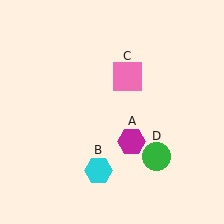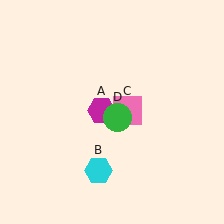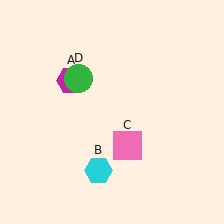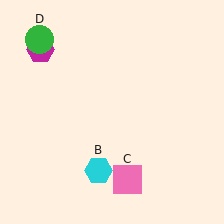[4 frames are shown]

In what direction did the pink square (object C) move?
The pink square (object C) moved down.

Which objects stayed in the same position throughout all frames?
Cyan hexagon (object B) remained stationary.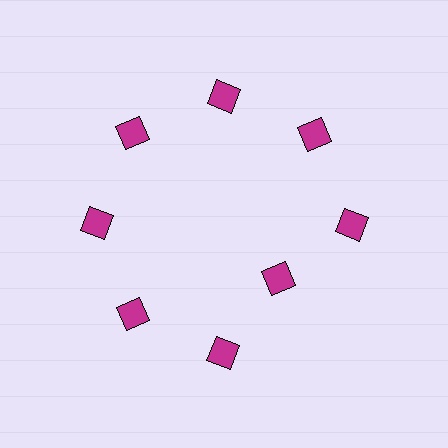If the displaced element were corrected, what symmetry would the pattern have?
It would have 8-fold rotational symmetry — the pattern would map onto itself every 45 degrees.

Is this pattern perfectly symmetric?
No. The 8 magenta squares are arranged in a ring, but one element near the 4 o'clock position is pulled inward toward the center, breaking the 8-fold rotational symmetry.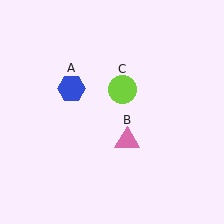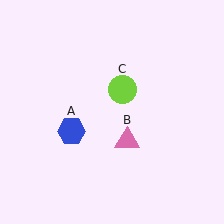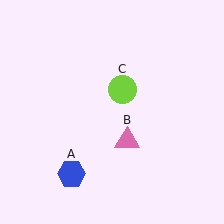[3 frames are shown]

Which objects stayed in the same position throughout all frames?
Pink triangle (object B) and lime circle (object C) remained stationary.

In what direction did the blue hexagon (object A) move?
The blue hexagon (object A) moved down.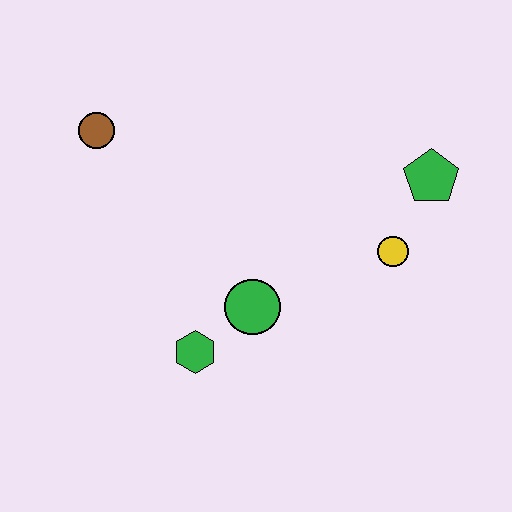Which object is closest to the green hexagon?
The green circle is closest to the green hexagon.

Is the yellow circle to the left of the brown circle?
No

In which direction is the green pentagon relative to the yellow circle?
The green pentagon is above the yellow circle.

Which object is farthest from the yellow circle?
The brown circle is farthest from the yellow circle.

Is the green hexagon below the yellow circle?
Yes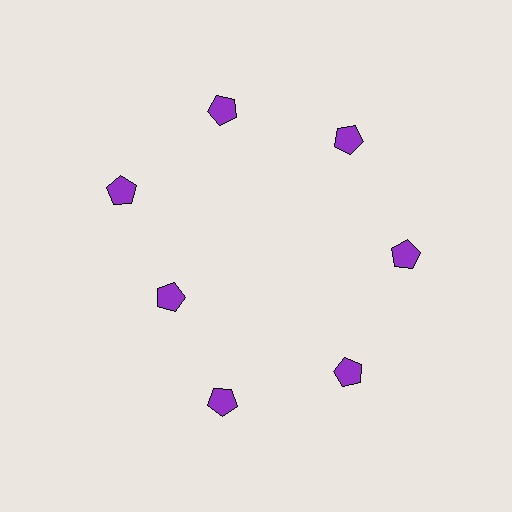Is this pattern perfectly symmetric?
No. The 7 purple pentagons are arranged in a ring, but one element near the 8 o'clock position is pulled inward toward the center, breaking the 7-fold rotational symmetry.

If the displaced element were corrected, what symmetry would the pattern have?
It would have 7-fold rotational symmetry — the pattern would map onto itself every 51 degrees.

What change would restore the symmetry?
The symmetry would be restored by moving it outward, back onto the ring so that all 7 pentagons sit at equal angles and equal distance from the center.